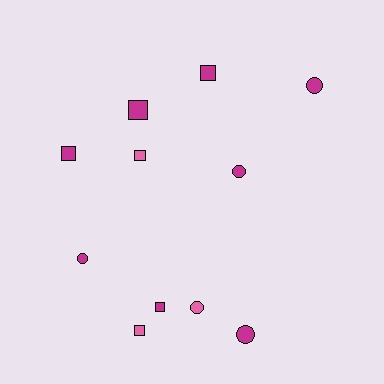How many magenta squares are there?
There are 4 magenta squares.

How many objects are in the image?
There are 11 objects.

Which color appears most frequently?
Magenta, with 8 objects.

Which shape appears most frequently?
Square, with 6 objects.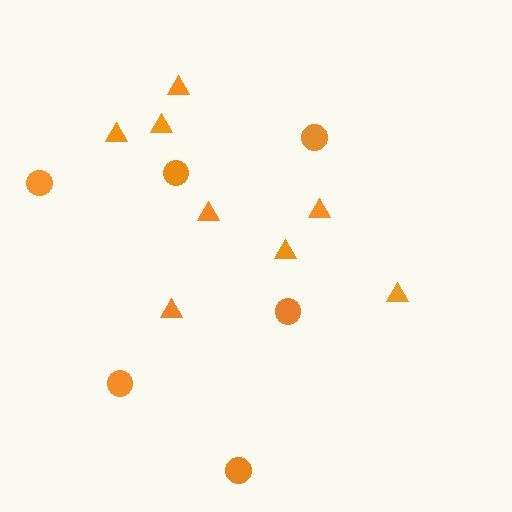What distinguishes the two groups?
There are 2 groups: one group of triangles (8) and one group of circles (6).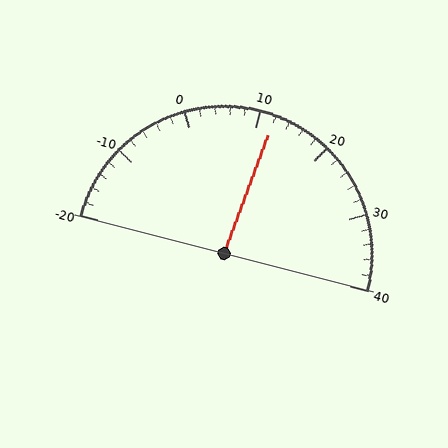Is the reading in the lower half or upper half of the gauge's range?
The reading is in the upper half of the range (-20 to 40).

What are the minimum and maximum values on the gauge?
The gauge ranges from -20 to 40.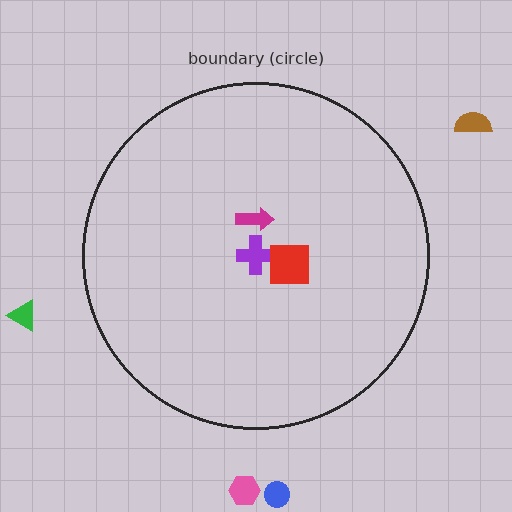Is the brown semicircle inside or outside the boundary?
Outside.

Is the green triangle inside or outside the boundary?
Outside.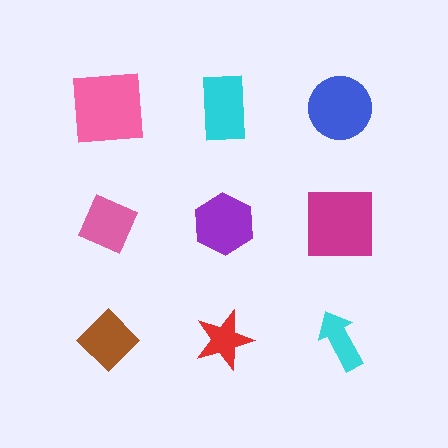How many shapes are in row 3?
3 shapes.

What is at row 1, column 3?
A blue circle.